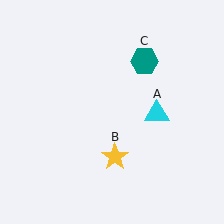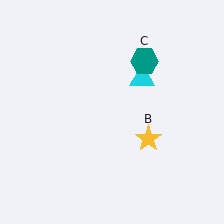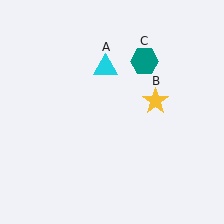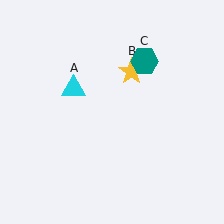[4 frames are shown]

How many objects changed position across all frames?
2 objects changed position: cyan triangle (object A), yellow star (object B).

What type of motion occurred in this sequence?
The cyan triangle (object A), yellow star (object B) rotated counterclockwise around the center of the scene.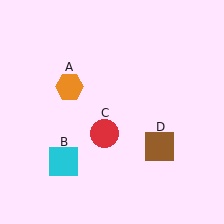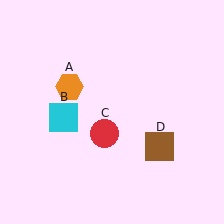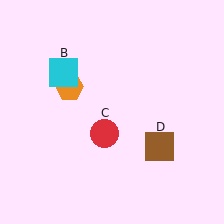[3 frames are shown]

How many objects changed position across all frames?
1 object changed position: cyan square (object B).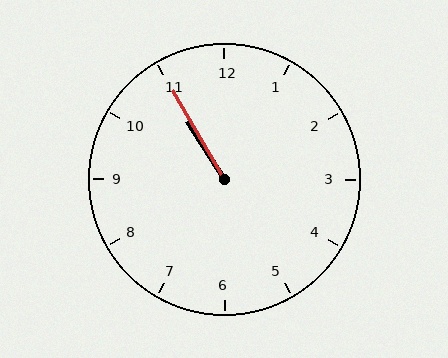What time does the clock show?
10:55.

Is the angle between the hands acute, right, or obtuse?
It is acute.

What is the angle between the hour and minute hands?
Approximately 2 degrees.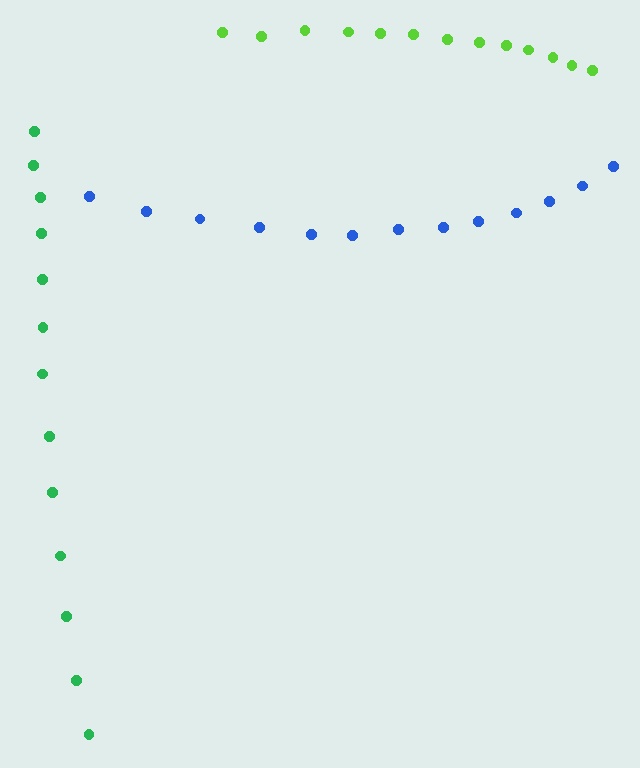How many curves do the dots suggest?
There are 3 distinct paths.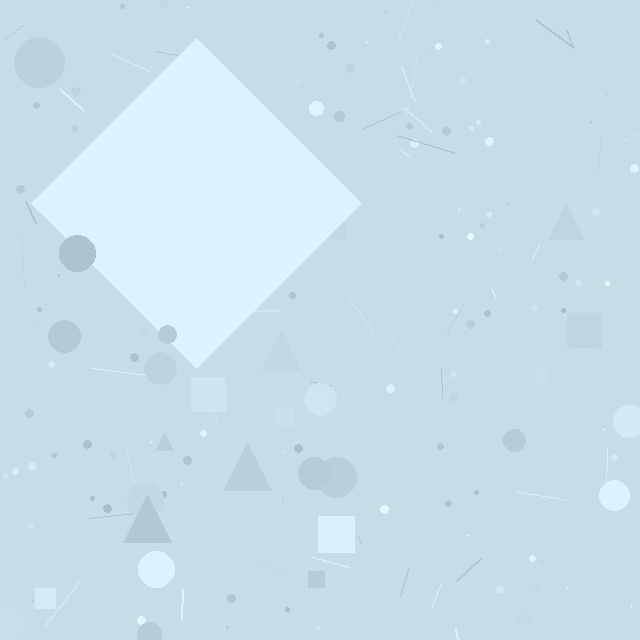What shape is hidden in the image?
A diamond is hidden in the image.